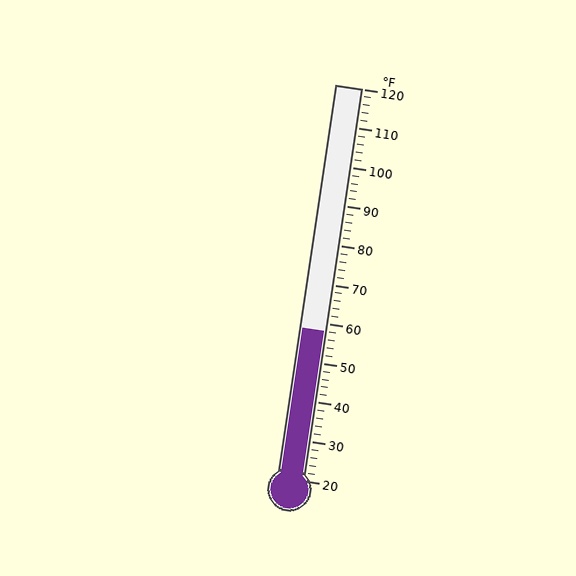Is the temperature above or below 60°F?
The temperature is below 60°F.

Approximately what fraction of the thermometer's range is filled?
The thermometer is filled to approximately 40% of its range.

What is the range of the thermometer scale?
The thermometer scale ranges from 20°F to 120°F.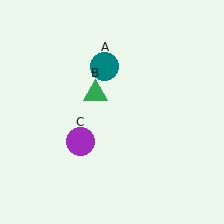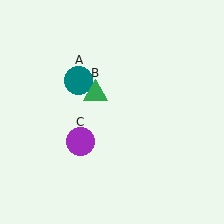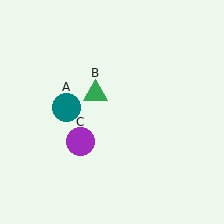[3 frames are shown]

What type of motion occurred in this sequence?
The teal circle (object A) rotated counterclockwise around the center of the scene.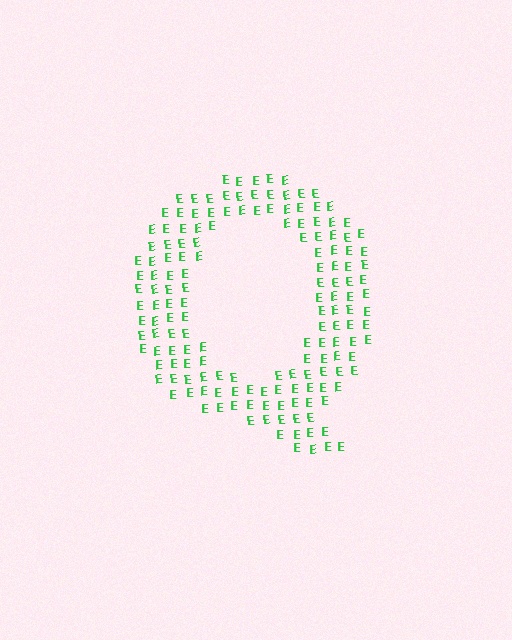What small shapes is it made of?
It is made of small letter E's.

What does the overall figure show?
The overall figure shows the letter Q.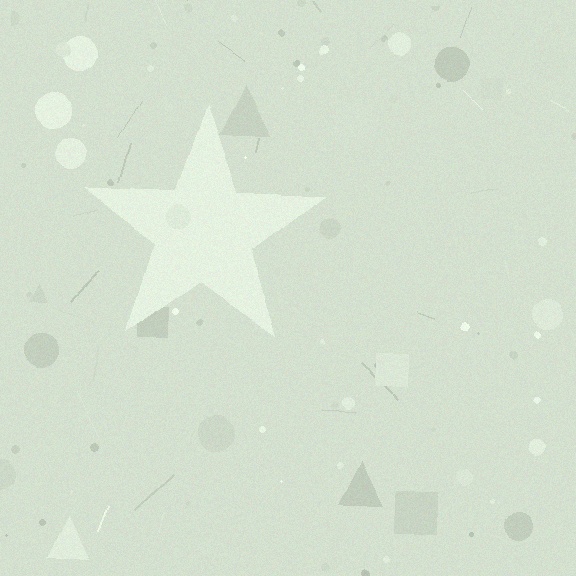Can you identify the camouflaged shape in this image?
The camouflaged shape is a star.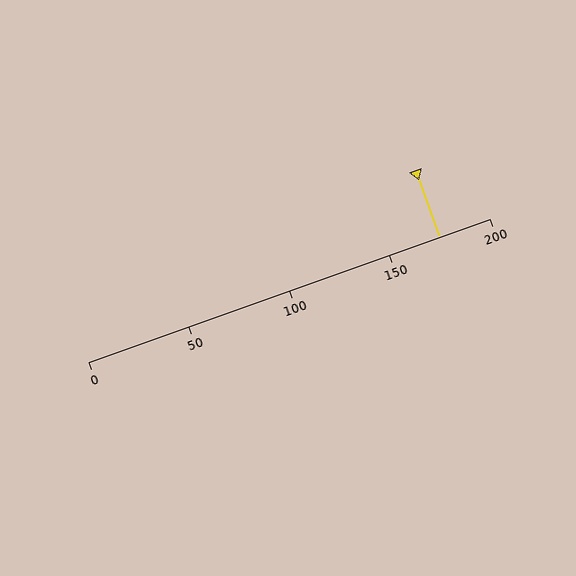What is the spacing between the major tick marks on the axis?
The major ticks are spaced 50 apart.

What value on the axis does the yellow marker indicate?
The marker indicates approximately 175.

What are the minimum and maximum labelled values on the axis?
The axis runs from 0 to 200.